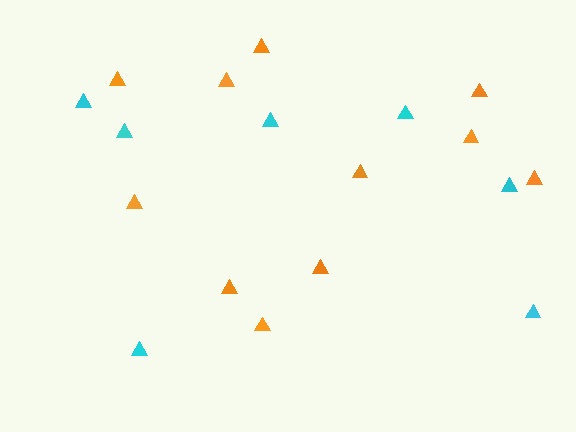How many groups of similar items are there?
There are 2 groups: one group of orange triangles (11) and one group of cyan triangles (7).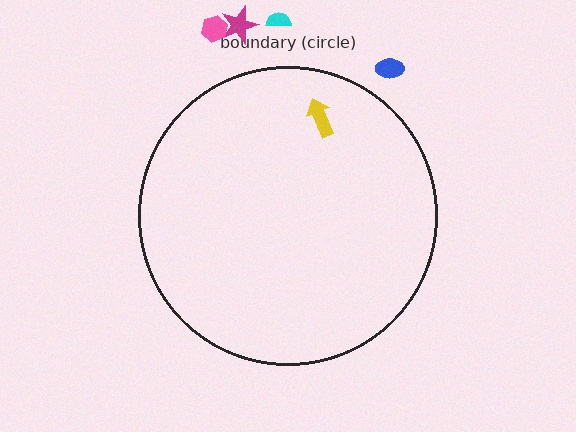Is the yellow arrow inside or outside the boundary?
Inside.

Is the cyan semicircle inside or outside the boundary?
Outside.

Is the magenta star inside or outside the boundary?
Outside.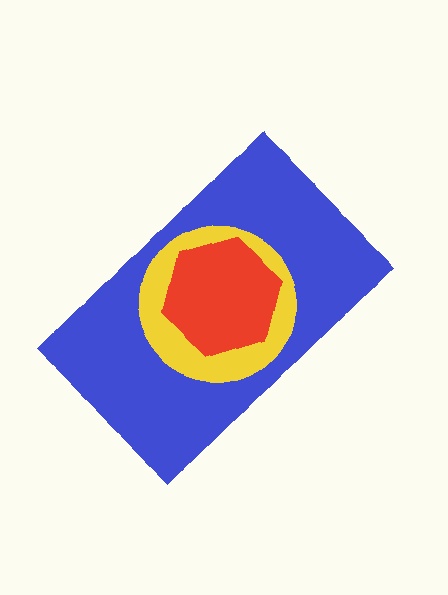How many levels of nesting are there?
3.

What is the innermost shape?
The red hexagon.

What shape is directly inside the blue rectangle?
The yellow circle.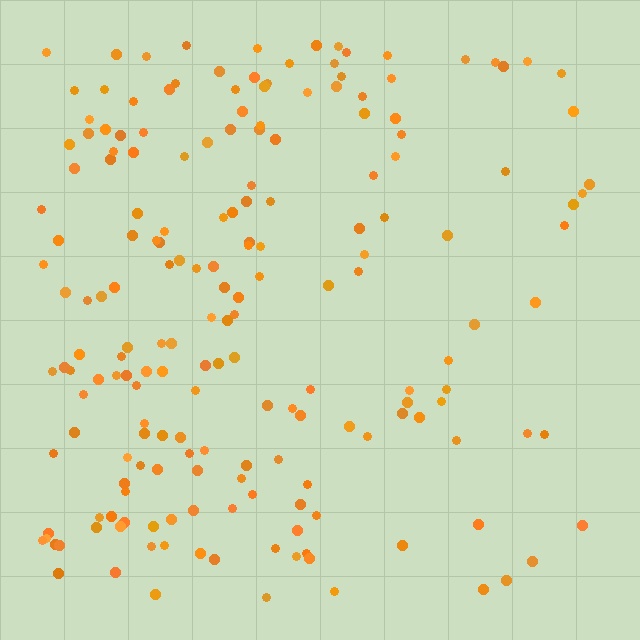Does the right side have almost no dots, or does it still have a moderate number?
Still a moderate number, just noticeably fewer than the left.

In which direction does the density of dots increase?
From right to left, with the left side densest.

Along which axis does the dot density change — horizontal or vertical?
Horizontal.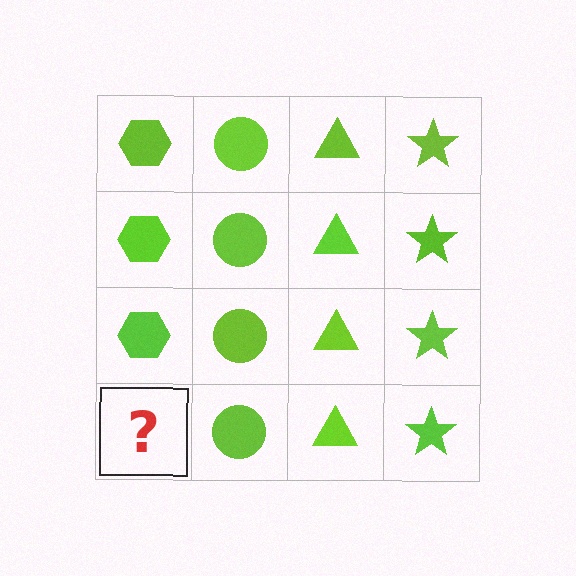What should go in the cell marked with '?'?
The missing cell should contain a lime hexagon.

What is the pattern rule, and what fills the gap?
The rule is that each column has a consistent shape. The gap should be filled with a lime hexagon.